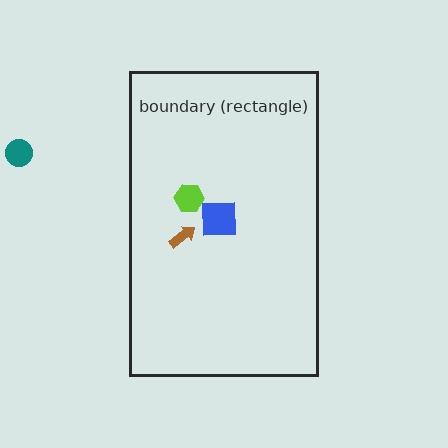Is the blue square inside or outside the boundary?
Inside.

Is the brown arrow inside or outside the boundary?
Inside.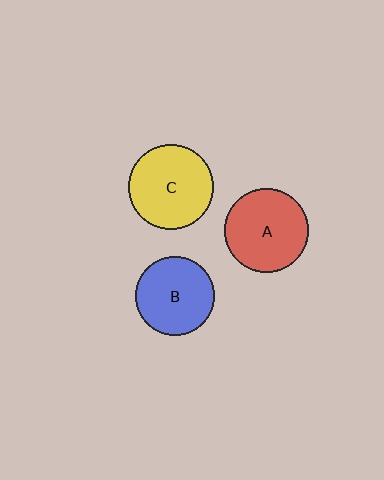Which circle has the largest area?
Circle C (yellow).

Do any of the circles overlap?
No, none of the circles overlap.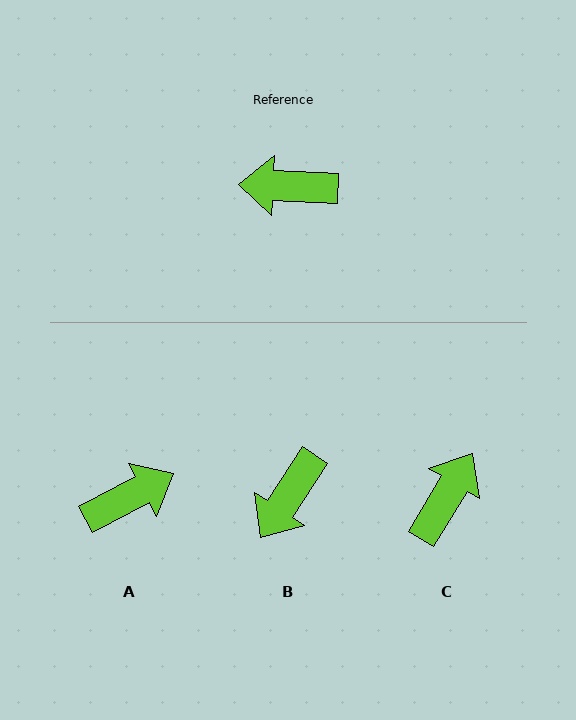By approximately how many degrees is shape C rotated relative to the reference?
Approximately 119 degrees clockwise.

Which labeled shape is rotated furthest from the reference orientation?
A, about 150 degrees away.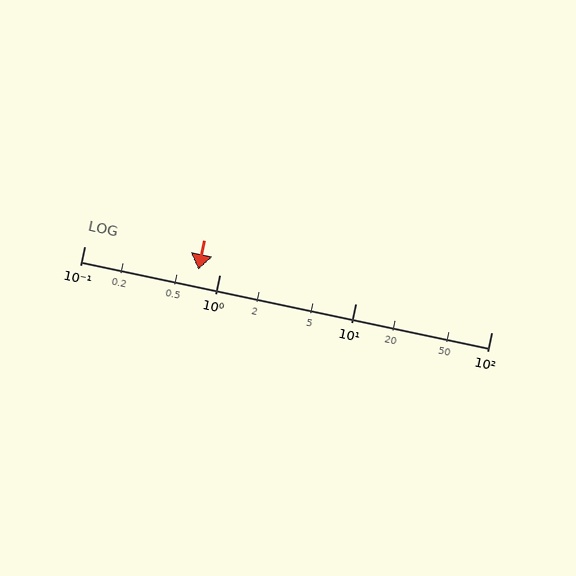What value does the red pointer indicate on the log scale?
The pointer indicates approximately 0.69.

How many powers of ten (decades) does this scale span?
The scale spans 3 decades, from 0.1 to 100.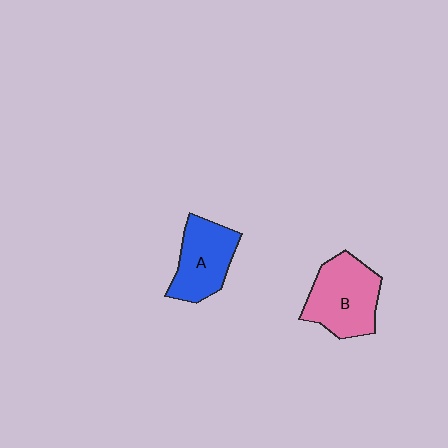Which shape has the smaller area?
Shape A (blue).